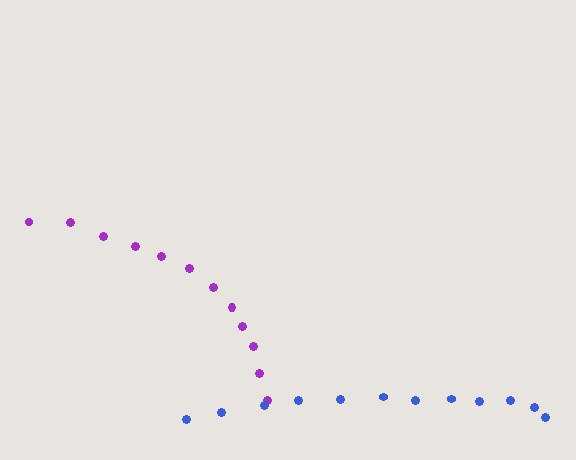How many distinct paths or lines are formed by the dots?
There are 2 distinct paths.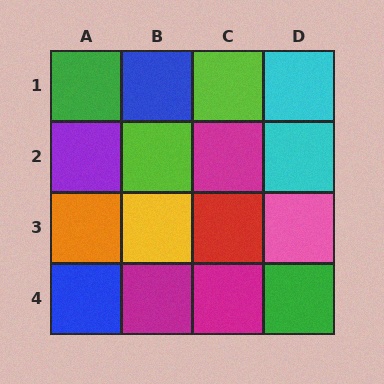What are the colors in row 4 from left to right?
Blue, magenta, magenta, green.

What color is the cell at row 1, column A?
Green.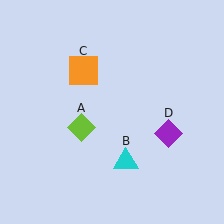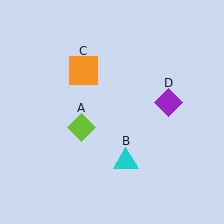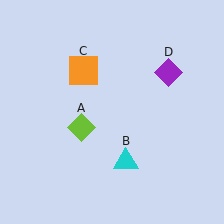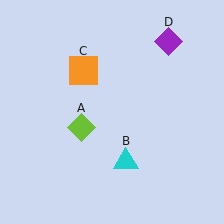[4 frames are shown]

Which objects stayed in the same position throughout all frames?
Lime diamond (object A) and cyan triangle (object B) and orange square (object C) remained stationary.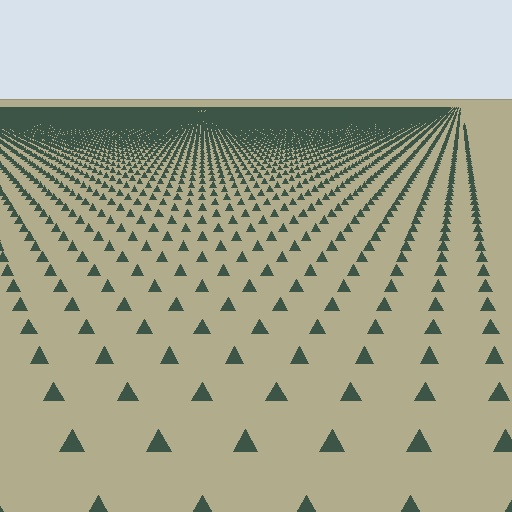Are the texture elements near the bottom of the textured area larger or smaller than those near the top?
Larger. Near the bottom, elements are closer to the viewer and appear at a bigger on-screen size.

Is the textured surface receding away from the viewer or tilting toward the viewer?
The surface is receding away from the viewer. Texture elements get smaller and denser toward the top.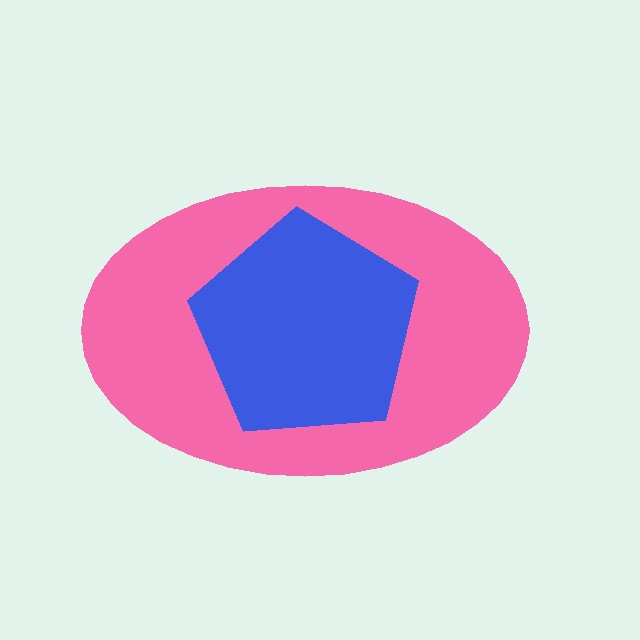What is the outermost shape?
The pink ellipse.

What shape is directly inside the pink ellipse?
The blue pentagon.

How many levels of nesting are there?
2.